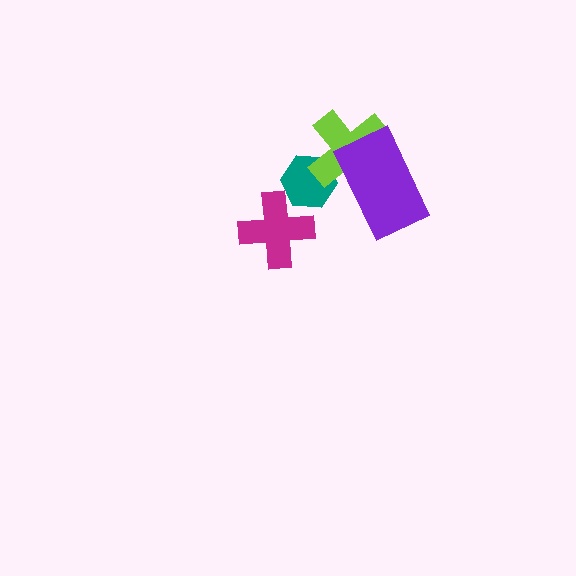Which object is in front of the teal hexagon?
The lime cross is in front of the teal hexagon.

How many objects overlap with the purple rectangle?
1 object overlaps with the purple rectangle.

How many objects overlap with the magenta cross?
1 object overlaps with the magenta cross.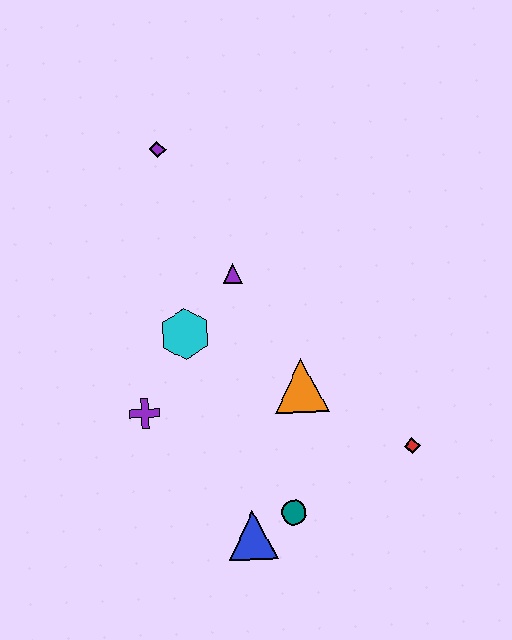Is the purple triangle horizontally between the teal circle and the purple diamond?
Yes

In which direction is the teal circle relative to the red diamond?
The teal circle is to the left of the red diamond.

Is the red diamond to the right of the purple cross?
Yes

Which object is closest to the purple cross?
The cyan hexagon is closest to the purple cross.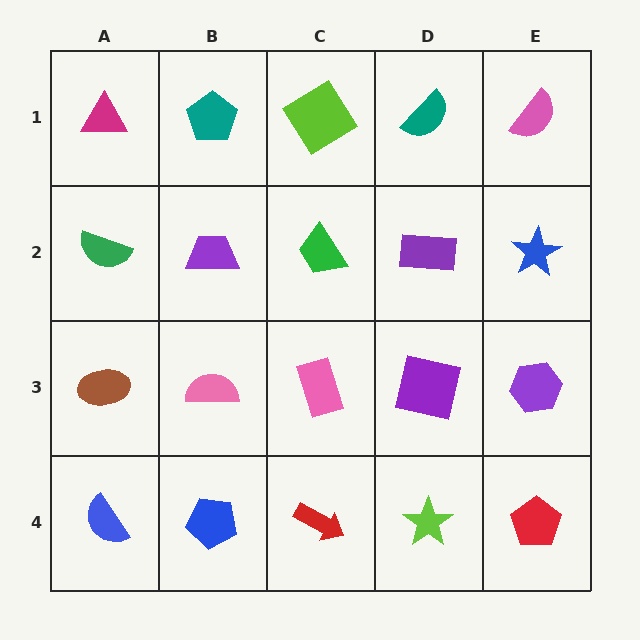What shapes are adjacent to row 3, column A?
A green semicircle (row 2, column A), a blue semicircle (row 4, column A), a pink semicircle (row 3, column B).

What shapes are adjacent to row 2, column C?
A lime diamond (row 1, column C), a pink rectangle (row 3, column C), a purple trapezoid (row 2, column B), a purple rectangle (row 2, column D).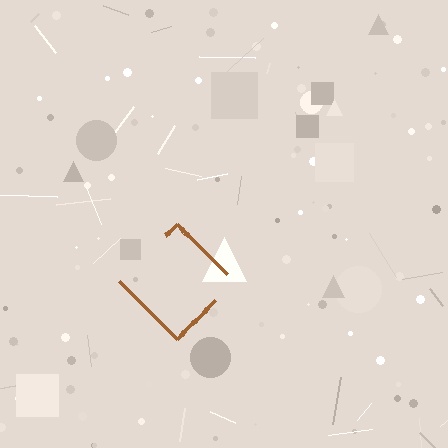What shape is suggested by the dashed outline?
The dashed outline suggests a diamond.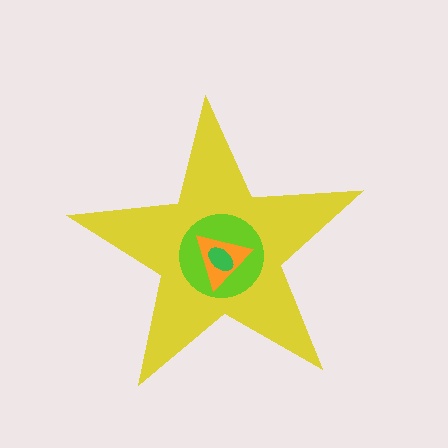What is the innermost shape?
The green ellipse.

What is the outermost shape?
The yellow star.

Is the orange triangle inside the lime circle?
Yes.